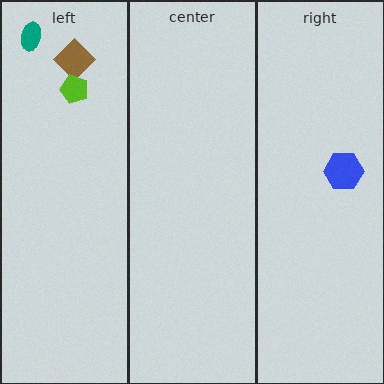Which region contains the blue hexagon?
The right region.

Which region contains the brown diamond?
The left region.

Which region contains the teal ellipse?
The left region.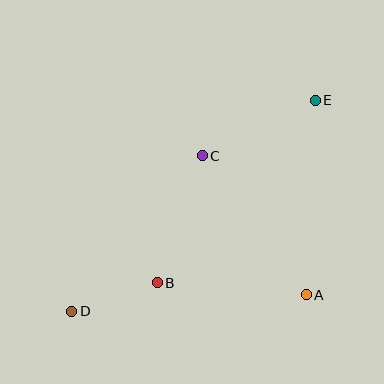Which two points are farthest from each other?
Points D and E are farthest from each other.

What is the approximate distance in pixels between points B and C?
The distance between B and C is approximately 134 pixels.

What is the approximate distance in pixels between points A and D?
The distance between A and D is approximately 235 pixels.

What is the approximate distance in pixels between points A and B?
The distance between A and B is approximately 150 pixels.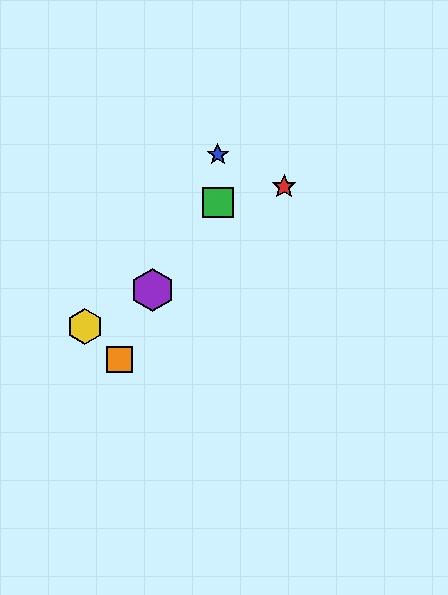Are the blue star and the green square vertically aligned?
Yes, both are at x≈218.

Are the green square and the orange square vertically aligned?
No, the green square is at x≈218 and the orange square is at x≈120.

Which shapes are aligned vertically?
The blue star, the green square are aligned vertically.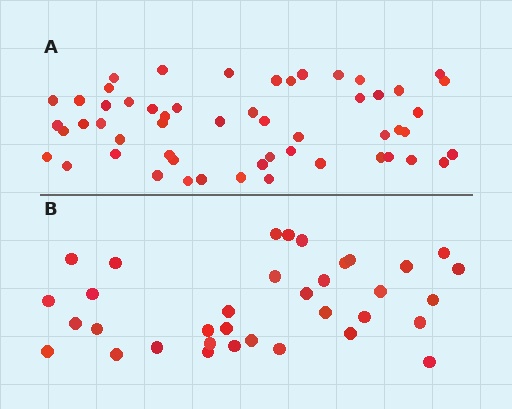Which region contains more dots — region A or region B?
Region A (the top region) has more dots.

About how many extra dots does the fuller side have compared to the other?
Region A has approximately 20 more dots than region B.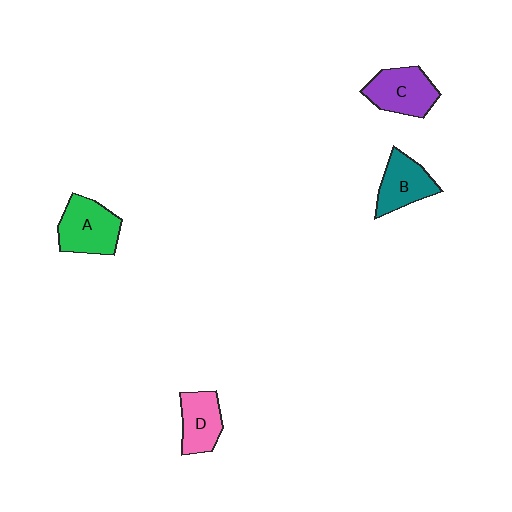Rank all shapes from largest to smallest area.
From largest to smallest: A (green), C (purple), B (teal), D (pink).